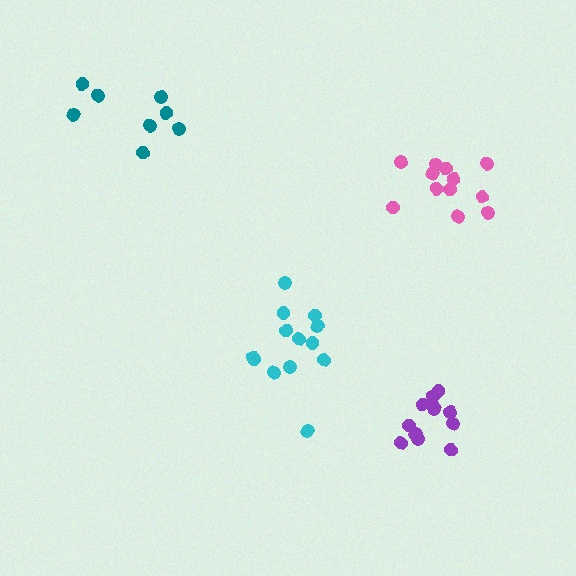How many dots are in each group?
Group 1: 12 dots, Group 2: 13 dots, Group 3: 8 dots, Group 4: 12 dots (45 total).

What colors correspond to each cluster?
The clusters are colored: pink, cyan, teal, purple.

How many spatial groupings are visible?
There are 4 spatial groupings.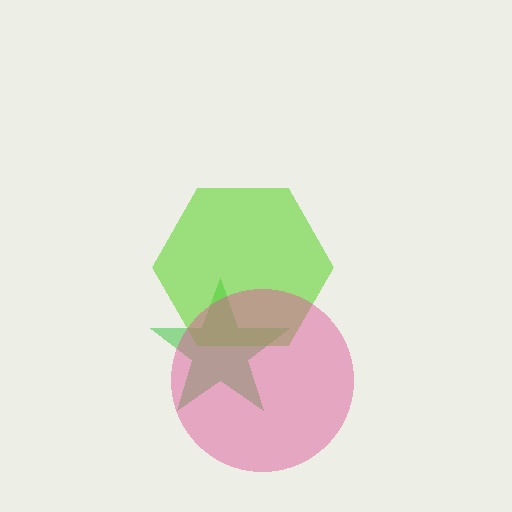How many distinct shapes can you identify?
There are 3 distinct shapes: a green star, a lime hexagon, a pink circle.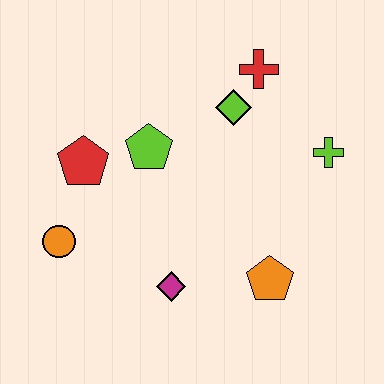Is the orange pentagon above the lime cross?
No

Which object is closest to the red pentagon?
The lime pentagon is closest to the red pentagon.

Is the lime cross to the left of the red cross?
No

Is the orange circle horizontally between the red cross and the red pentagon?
No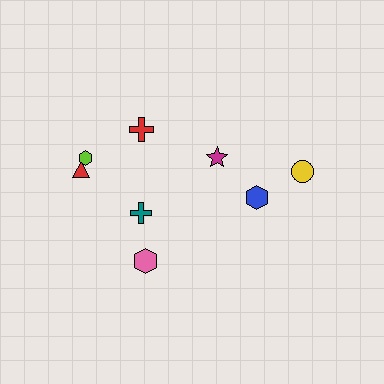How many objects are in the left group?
There are 5 objects.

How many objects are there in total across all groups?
There are 8 objects.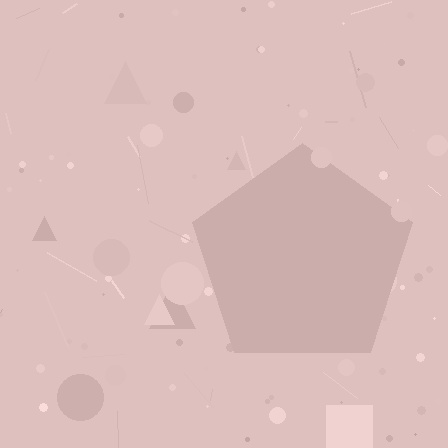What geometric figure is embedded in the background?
A pentagon is embedded in the background.